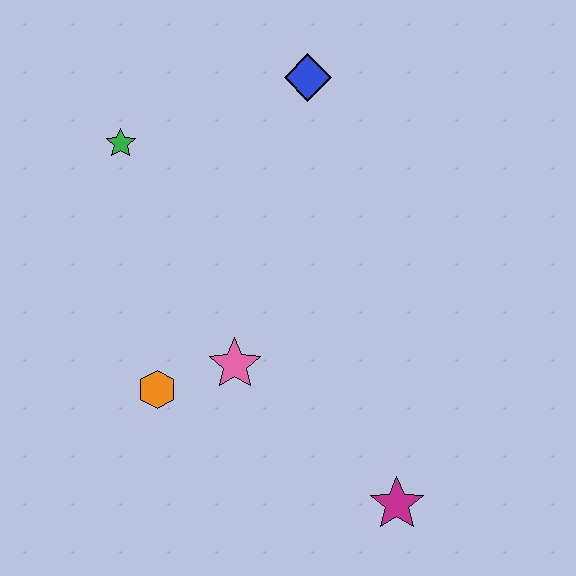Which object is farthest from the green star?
The magenta star is farthest from the green star.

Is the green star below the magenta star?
No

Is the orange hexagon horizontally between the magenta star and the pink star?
No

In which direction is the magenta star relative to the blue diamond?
The magenta star is below the blue diamond.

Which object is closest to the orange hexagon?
The pink star is closest to the orange hexagon.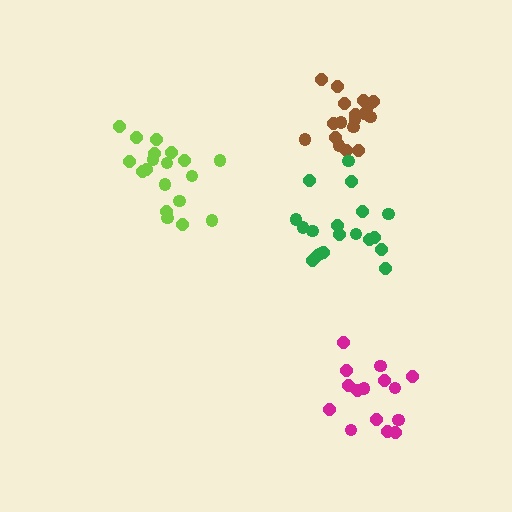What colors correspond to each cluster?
The clusters are colored: brown, green, lime, magenta.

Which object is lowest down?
The magenta cluster is bottommost.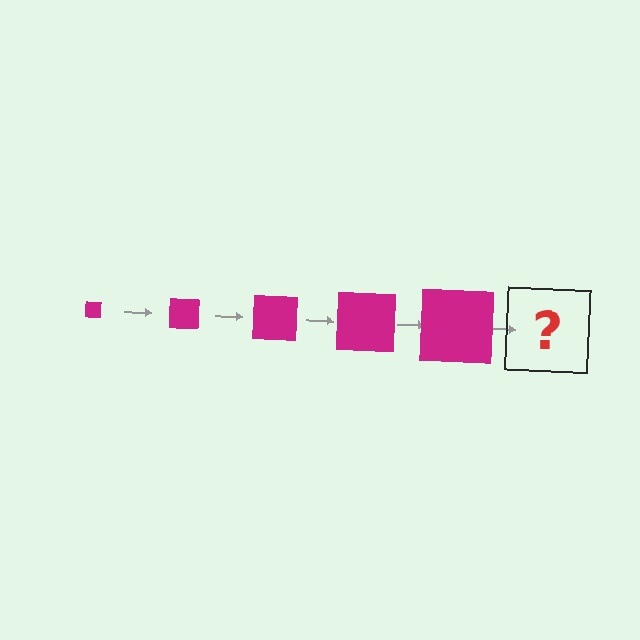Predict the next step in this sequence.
The next step is a magenta square, larger than the previous one.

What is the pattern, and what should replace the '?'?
The pattern is that the square gets progressively larger each step. The '?' should be a magenta square, larger than the previous one.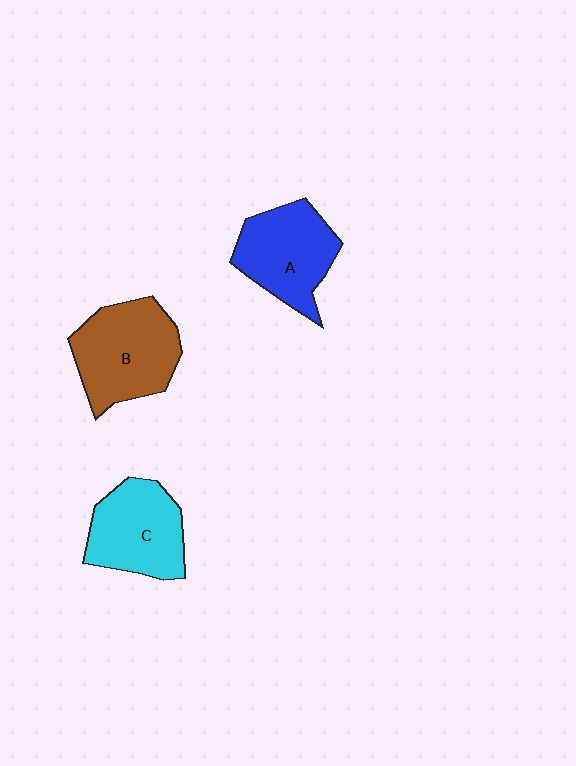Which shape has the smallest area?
Shape C (cyan).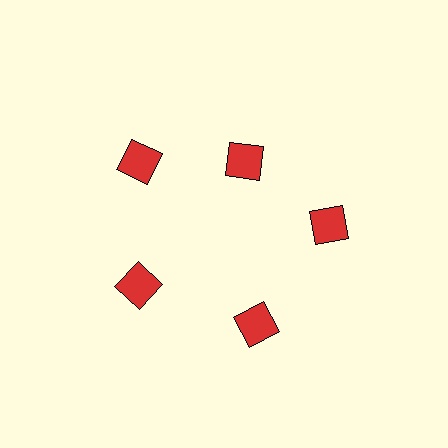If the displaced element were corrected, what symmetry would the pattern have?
It would have 5-fold rotational symmetry — the pattern would map onto itself every 72 degrees.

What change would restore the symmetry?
The symmetry would be restored by moving it outward, back onto the ring so that all 5 squares sit at equal angles and equal distance from the center.